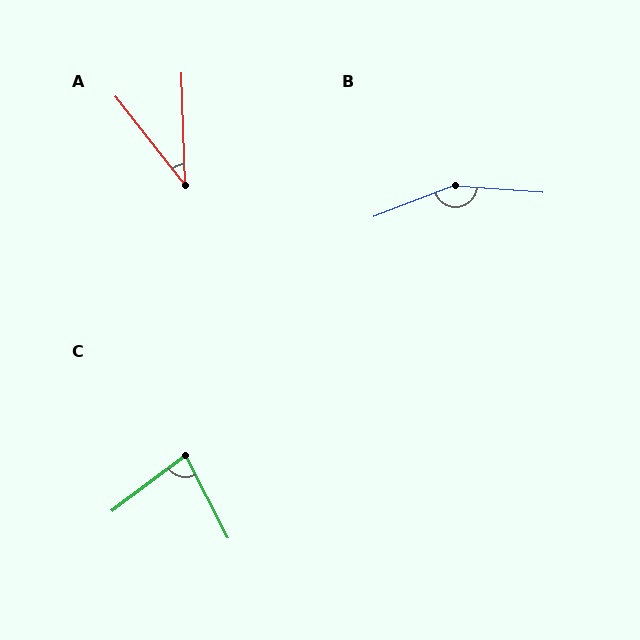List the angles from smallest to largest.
A (36°), C (81°), B (154°).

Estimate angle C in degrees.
Approximately 81 degrees.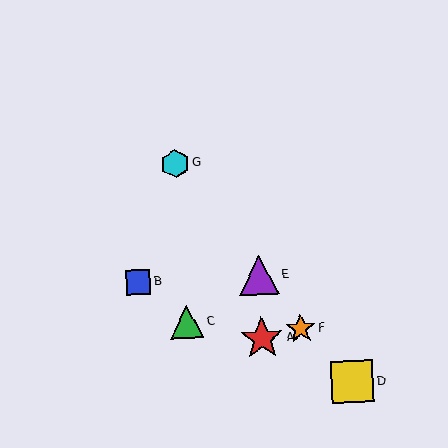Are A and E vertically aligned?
Yes, both are at x≈262.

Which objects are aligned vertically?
Objects A, E are aligned vertically.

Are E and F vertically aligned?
No, E is at x≈259 and F is at x≈301.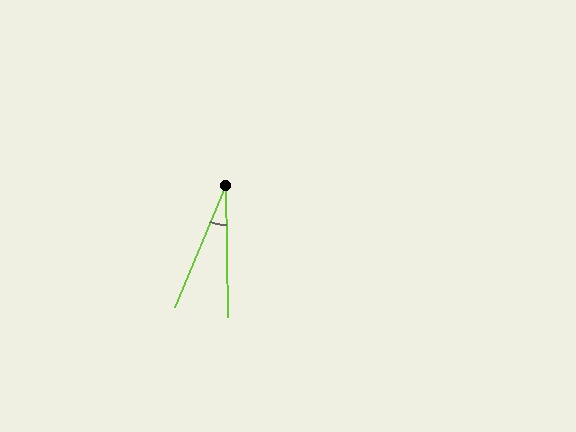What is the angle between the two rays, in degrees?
Approximately 24 degrees.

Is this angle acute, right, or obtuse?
It is acute.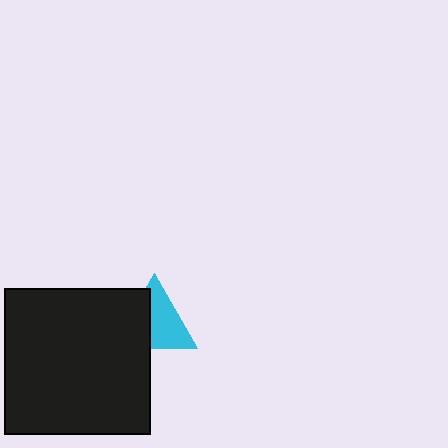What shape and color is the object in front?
The object in front is a black square.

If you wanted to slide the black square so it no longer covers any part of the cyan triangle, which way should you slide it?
Slide it left — that is the most direct way to separate the two shapes.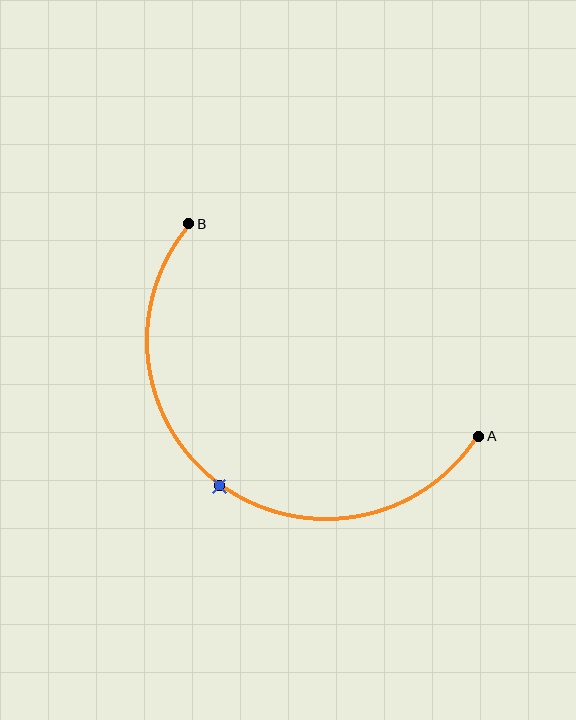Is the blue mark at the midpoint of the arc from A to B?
Yes. The blue mark lies on the arc at equal arc-length from both A and B — it is the arc midpoint.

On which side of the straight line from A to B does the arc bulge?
The arc bulges below and to the left of the straight line connecting A and B.